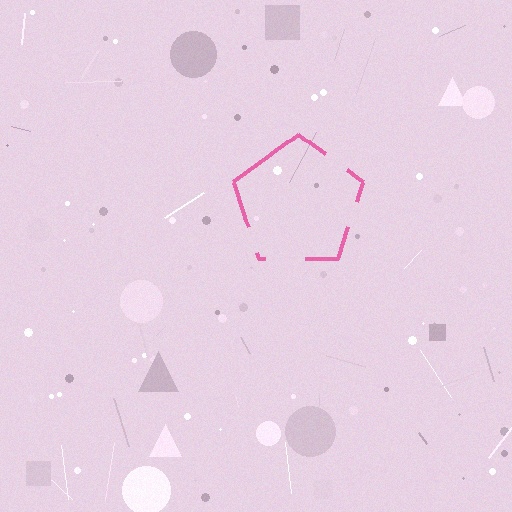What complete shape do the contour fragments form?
The contour fragments form a pentagon.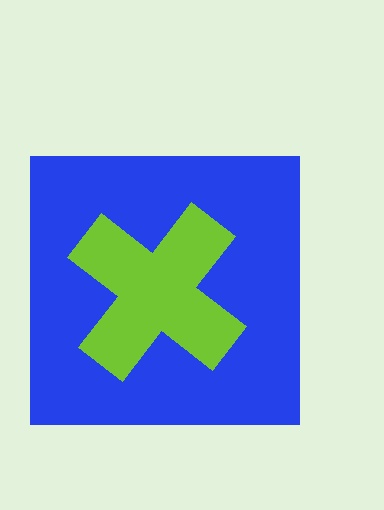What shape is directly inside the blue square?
The lime cross.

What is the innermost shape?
The lime cross.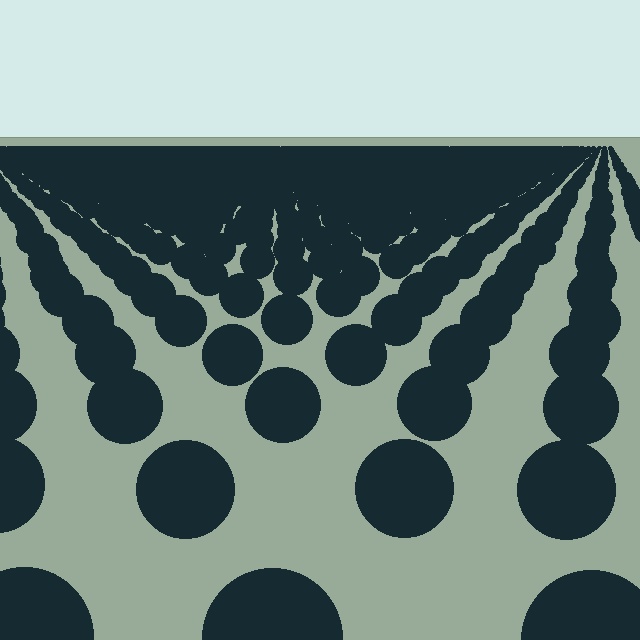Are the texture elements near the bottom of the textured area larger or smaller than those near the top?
Larger. Near the bottom, elements are closer to the viewer and appear at a bigger on-screen size.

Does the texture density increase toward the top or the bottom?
Density increases toward the top.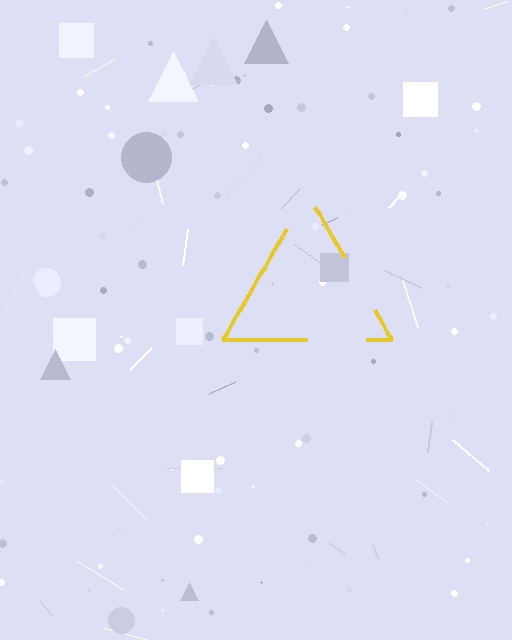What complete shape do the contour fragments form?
The contour fragments form a triangle.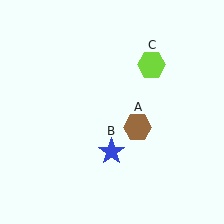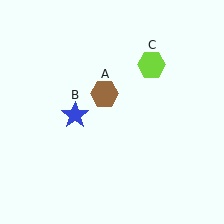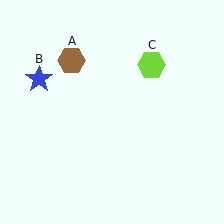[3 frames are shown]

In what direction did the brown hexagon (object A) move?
The brown hexagon (object A) moved up and to the left.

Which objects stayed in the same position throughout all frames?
Lime hexagon (object C) remained stationary.